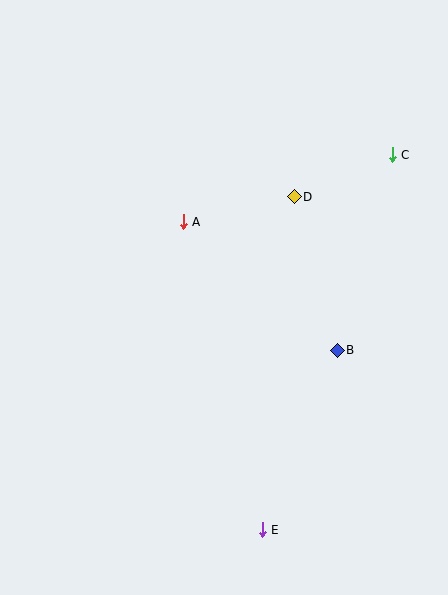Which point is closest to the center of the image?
Point A at (183, 222) is closest to the center.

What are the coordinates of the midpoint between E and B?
The midpoint between E and B is at (300, 440).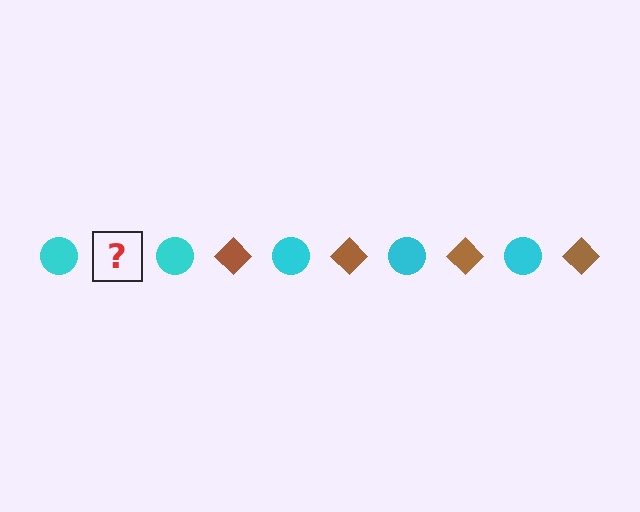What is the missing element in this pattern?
The missing element is a brown diamond.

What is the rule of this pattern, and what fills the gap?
The rule is that the pattern alternates between cyan circle and brown diamond. The gap should be filled with a brown diamond.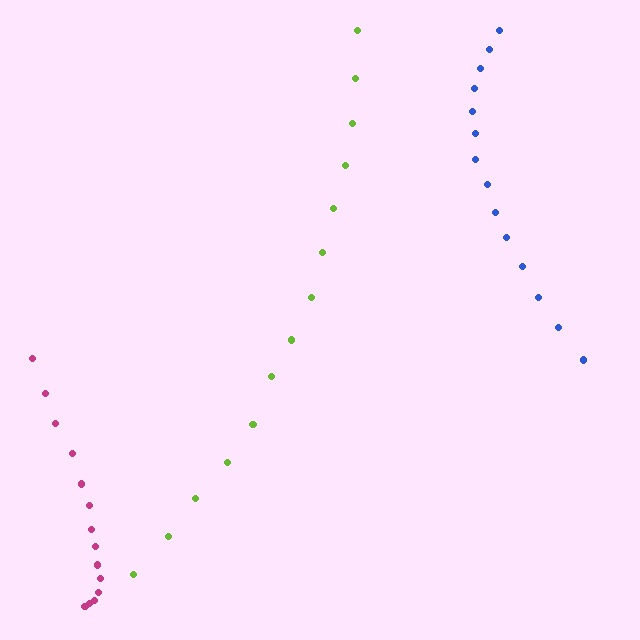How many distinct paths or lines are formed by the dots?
There are 3 distinct paths.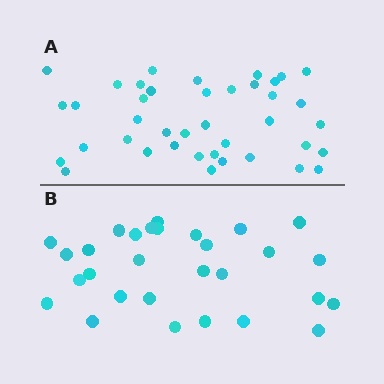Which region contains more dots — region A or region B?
Region A (the top region) has more dots.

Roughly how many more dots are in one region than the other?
Region A has roughly 12 or so more dots than region B.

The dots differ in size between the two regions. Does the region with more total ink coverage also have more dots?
No. Region B has more total ink coverage because its dots are larger, but region A actually contains more individual dots. Total area can be misleading — the number of items is what matters here.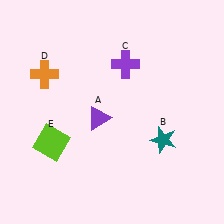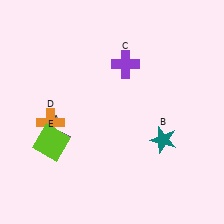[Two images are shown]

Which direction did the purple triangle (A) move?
The purple triangle (A) moved left.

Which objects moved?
The objects that moved are: the purple triangle (A), the orange cross (D).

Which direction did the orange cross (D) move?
The orange cross (D) moved down.